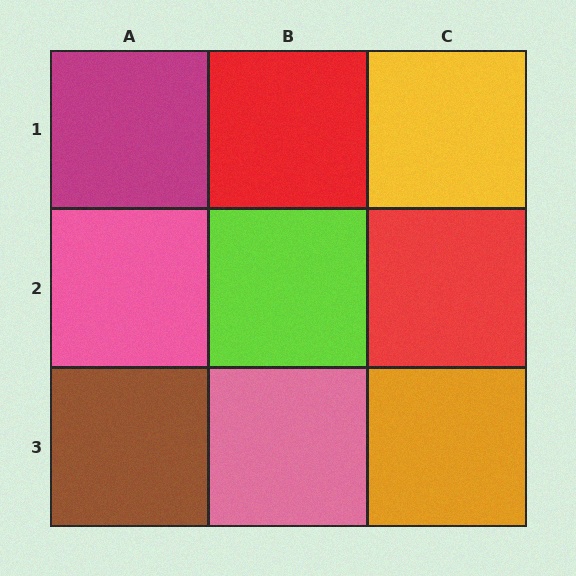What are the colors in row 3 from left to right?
Brown, pink, orange.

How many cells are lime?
1 cell is lime.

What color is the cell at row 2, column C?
Red.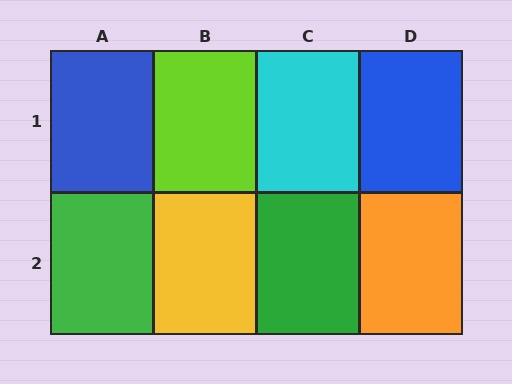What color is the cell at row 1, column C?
Cyan.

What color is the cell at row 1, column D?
Blue.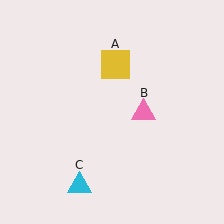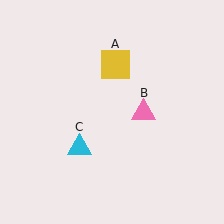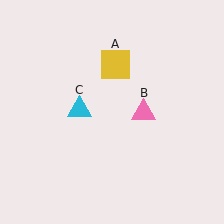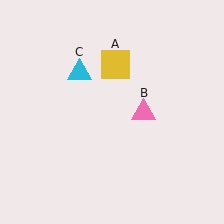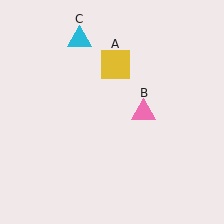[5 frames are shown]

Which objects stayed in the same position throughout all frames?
Yellow square (object A) and pink triangle (object B) remained stationary.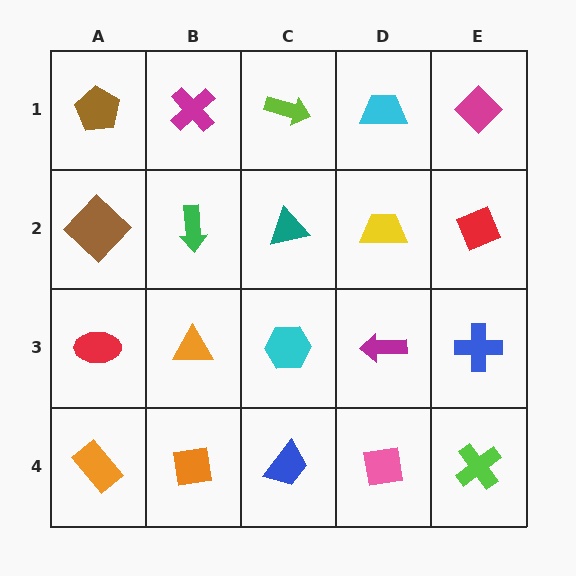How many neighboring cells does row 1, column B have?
3.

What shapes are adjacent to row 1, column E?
A red diamond (row 2, column E), a cyan trapezoid (row 1, column D).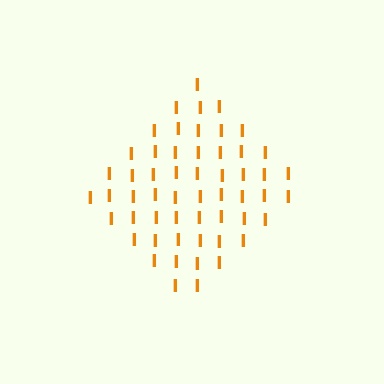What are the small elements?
The small elements are letter I's.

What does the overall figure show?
The overall figure shows a diamond.